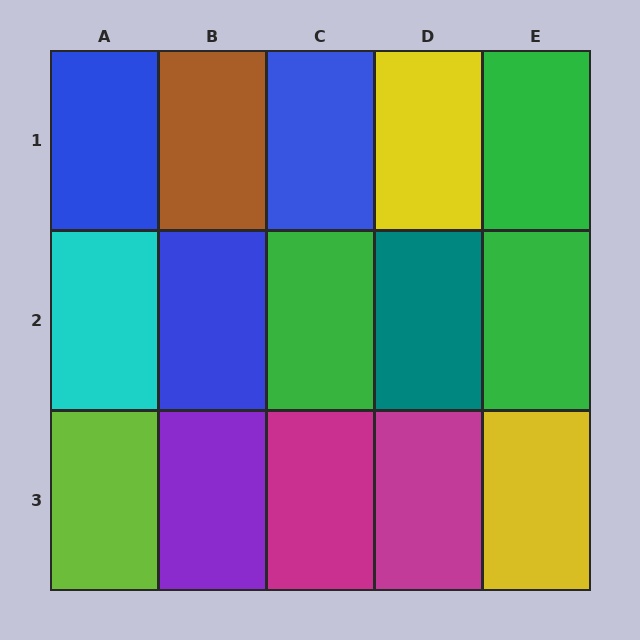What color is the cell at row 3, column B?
Purple.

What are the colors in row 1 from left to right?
Blue, brown, blue, yellow, green.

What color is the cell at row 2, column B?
Blue.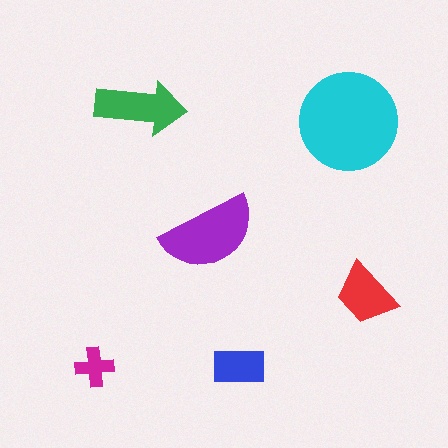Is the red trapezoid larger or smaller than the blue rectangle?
Larger.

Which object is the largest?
The cyan circle.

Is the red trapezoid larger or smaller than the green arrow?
Smaller.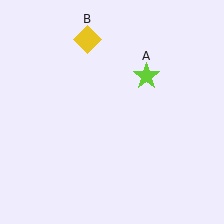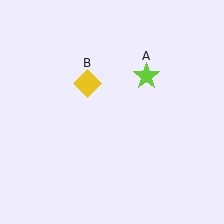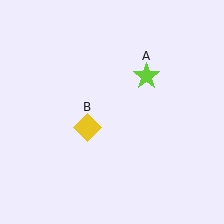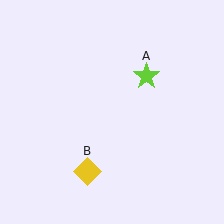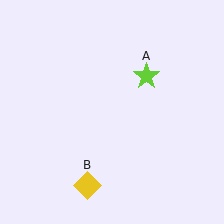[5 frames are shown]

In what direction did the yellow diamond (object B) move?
The yellow diamond (object B) moved down.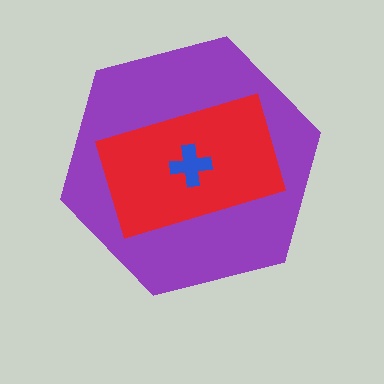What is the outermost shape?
The purple hexagon.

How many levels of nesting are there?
3.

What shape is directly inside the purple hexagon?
The red rectangle.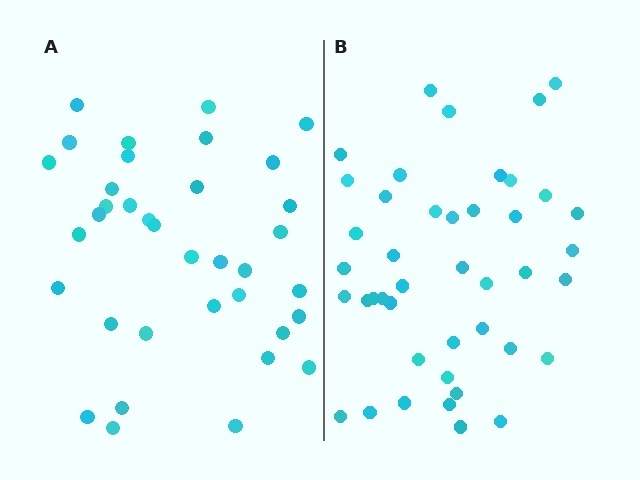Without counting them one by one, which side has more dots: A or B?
Region B (the right region) has more dots.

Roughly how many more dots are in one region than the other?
Region B has roughly 8 or so more dots than region A.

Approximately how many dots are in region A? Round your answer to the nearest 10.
About 40 dots. (The exact count is 36, which rounds to 40.)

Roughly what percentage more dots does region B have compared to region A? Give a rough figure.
About 20% more.